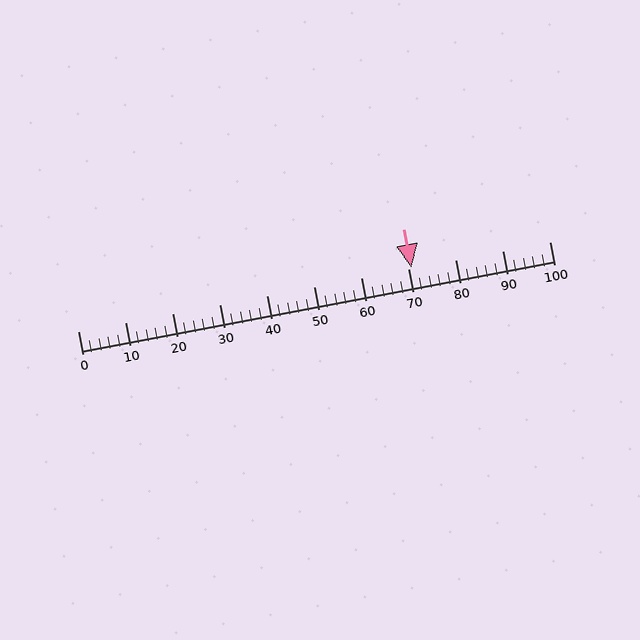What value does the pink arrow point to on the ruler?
The pink arrow points to approximately 71.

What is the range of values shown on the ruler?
The ruler shows values from 0 to 100.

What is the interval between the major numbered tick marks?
The major tick marks are spaced 10 units apart.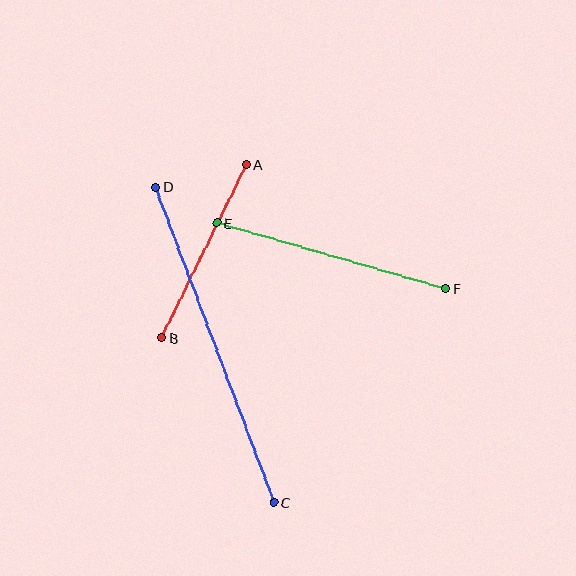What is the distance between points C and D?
The distance is approximately 337 pixels.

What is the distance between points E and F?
The distance is approximately 238 pixels.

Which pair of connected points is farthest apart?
Points C and D are farthest apart.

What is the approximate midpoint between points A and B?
The midpoint is at approximately (204, 251) pixels.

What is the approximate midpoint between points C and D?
The midpoint is at approximately (215, 345) pixels.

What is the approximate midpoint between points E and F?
The midpoint is at approximately (331, 256) pixels.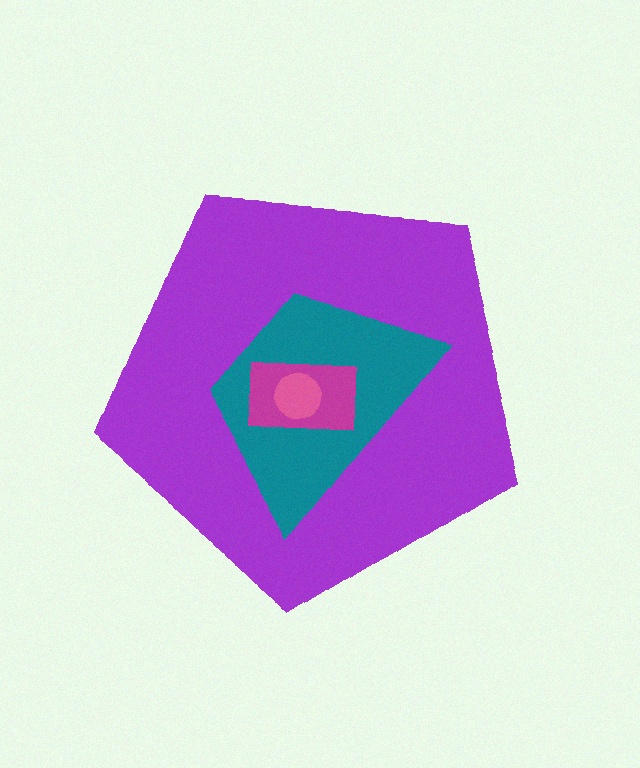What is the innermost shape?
The pink circle.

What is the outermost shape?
The purple pentagon.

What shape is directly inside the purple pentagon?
The teal trapezoid.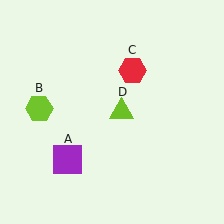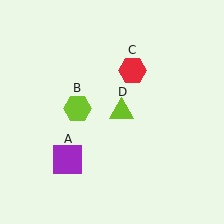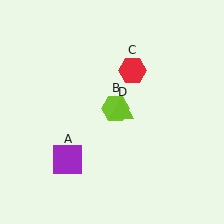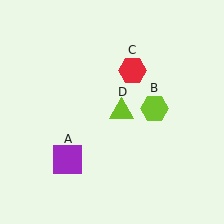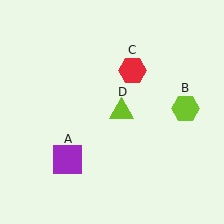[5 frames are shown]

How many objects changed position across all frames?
1 object changed position: lime hexagon (object B).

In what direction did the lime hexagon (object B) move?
The lime hexagon (object B) moved right.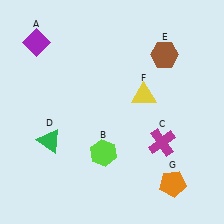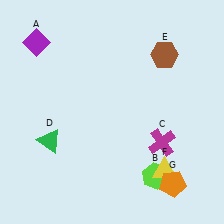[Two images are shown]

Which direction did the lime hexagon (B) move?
The lime hexagon (B) moved right.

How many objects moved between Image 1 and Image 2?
2 objects moved between the two images.